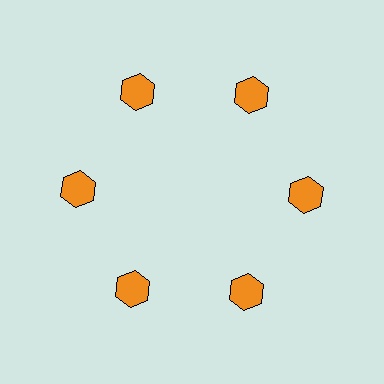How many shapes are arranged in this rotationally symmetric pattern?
There are 6 shapes, arranged in 6 groups of 1.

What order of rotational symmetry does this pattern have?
This pattern has 6-fold rotational symmetry.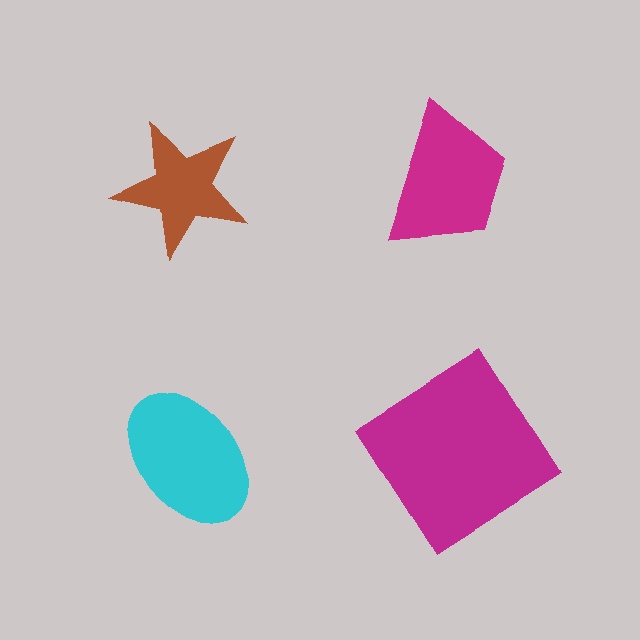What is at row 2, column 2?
A magenta diamond.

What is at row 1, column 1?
A brown star.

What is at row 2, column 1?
A cyan ellipse.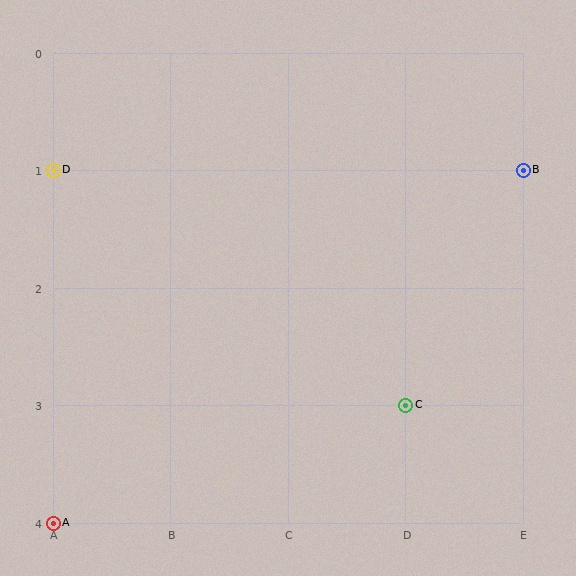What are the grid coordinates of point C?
Point C is at grid coordinates (D, 3).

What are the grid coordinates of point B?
Point B is at grid coordinates (E, 1).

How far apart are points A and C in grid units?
Points A and C are 3 columns and 1 row apart (about 3.2 grid units diagonally).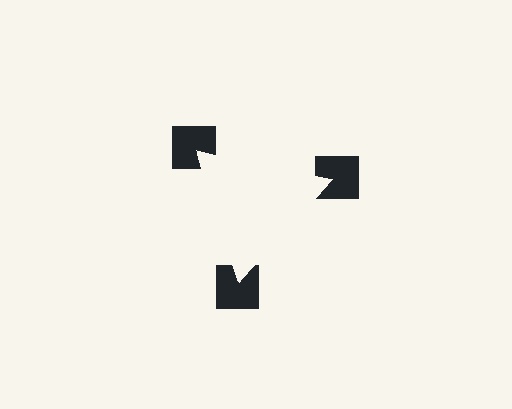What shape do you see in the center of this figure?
An illusory triangle — its edges are inferred from the aligned wedge cuts in the notched squares, not physically drawn.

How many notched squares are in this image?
There are 3 — one at each vertex of the illusory triangle.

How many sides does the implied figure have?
3 sides.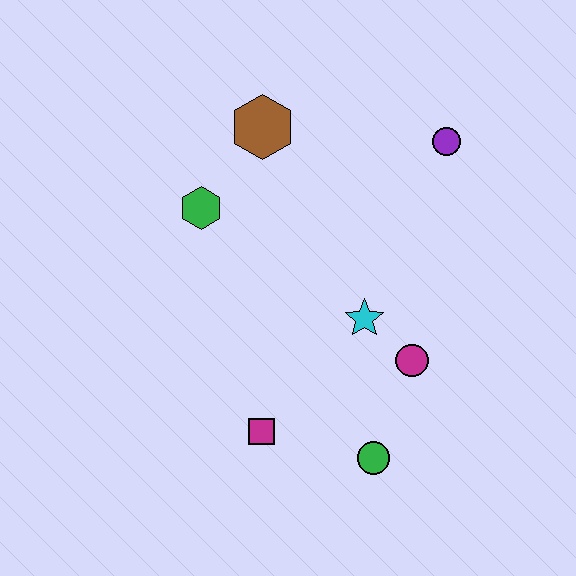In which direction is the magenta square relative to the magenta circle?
The magenta square is to the left of the magenta circle.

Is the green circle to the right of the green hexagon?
Yes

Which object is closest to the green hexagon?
The brown hexagon is closest to the green hexagon.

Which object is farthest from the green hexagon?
The green circle is farthest from the green hexagon.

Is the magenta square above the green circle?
Yes